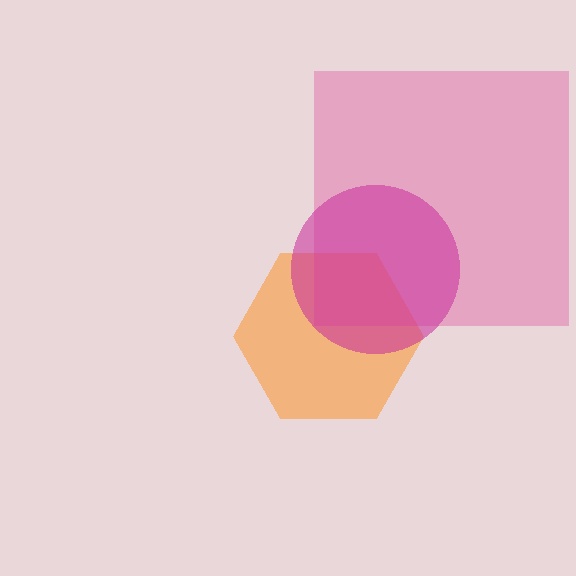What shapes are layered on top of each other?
The layered shapes are: an orange hexagon, a pink square, a magenta circle.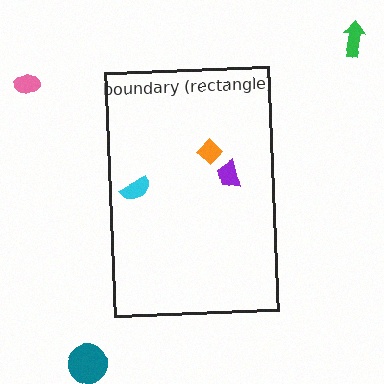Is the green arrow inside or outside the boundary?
Outside.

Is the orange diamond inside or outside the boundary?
Inside.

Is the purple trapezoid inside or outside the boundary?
Inside.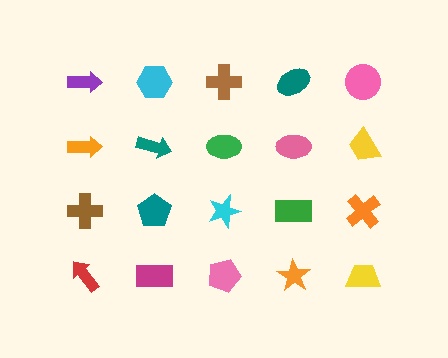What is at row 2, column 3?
A green ellipse.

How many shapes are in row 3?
5 shapes.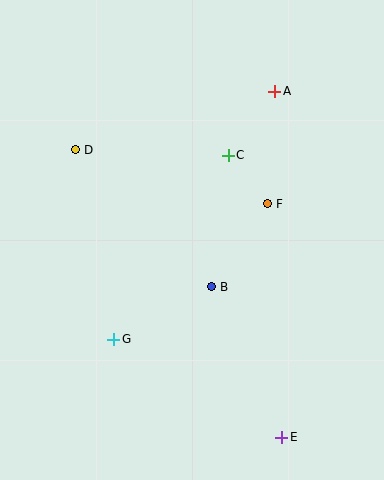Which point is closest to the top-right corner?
Point A is closest to the top-right corner.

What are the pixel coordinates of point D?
Point D is at (76, 150).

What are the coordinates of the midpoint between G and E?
The midpoint between G and E is at (198, 388).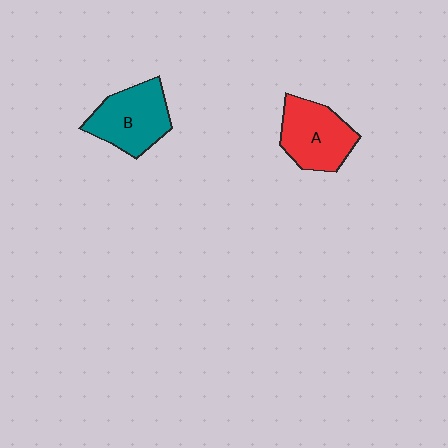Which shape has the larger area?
Shape B (teal).